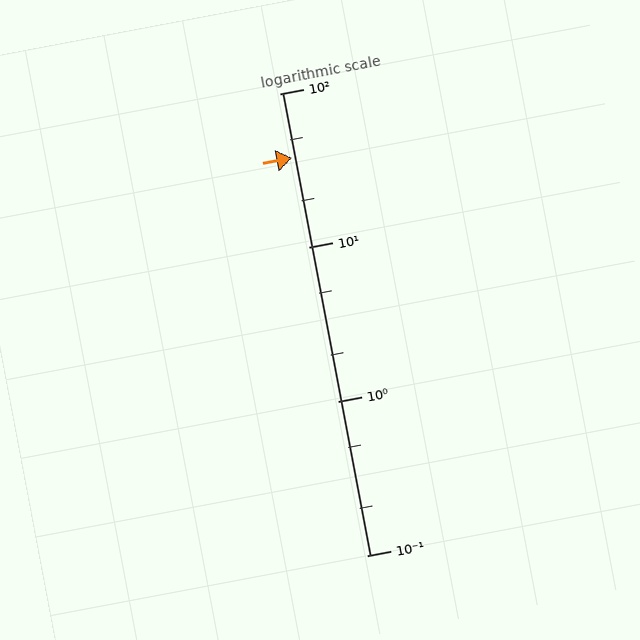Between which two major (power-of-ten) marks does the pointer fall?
The pointer is between 10 and 100.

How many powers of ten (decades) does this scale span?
The scale spans 3 decades, from 0.1 to 100.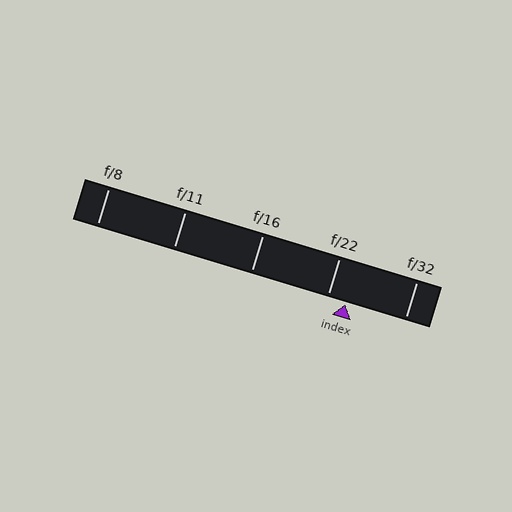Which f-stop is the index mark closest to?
The index mark is closest to f/22.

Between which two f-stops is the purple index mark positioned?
The index mark is between f/22 and f/32.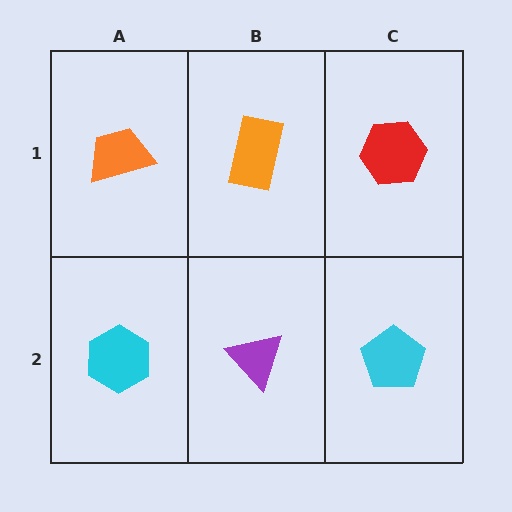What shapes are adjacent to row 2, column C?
A red hexagon (row 1, column C), a purple triangle (row 2, column B).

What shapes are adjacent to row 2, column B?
An orange rectangle (row 1, column B), a cyan hexagon (row 2, column A), a cyan pentagon (row 2, column C).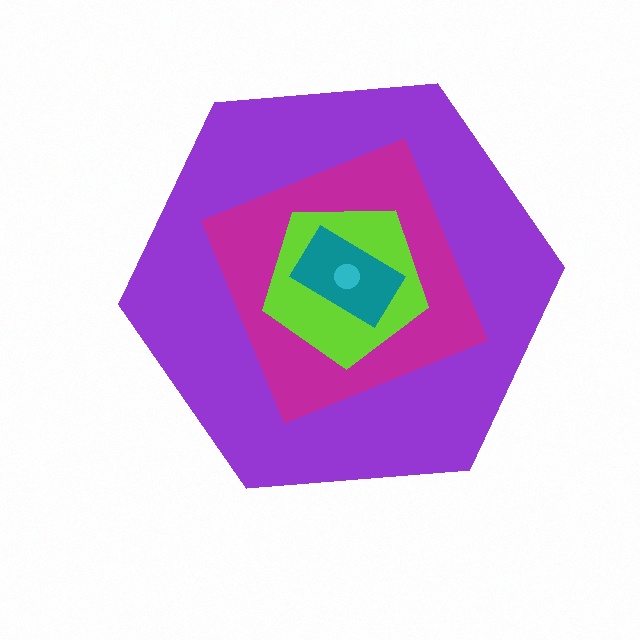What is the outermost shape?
The purple hexagon.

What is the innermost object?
The cyan circle.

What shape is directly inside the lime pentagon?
The teal rectangle.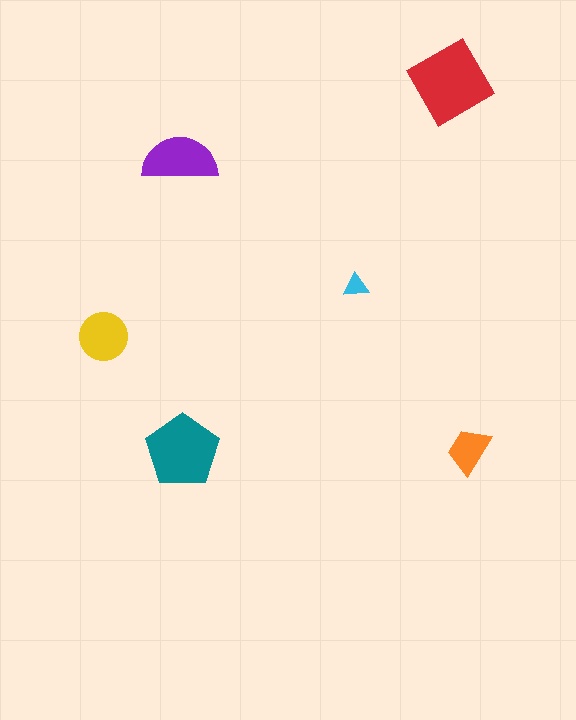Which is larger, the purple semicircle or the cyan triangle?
The purple semicircle.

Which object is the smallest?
The cyan triangle.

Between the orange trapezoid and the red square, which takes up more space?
The red square.